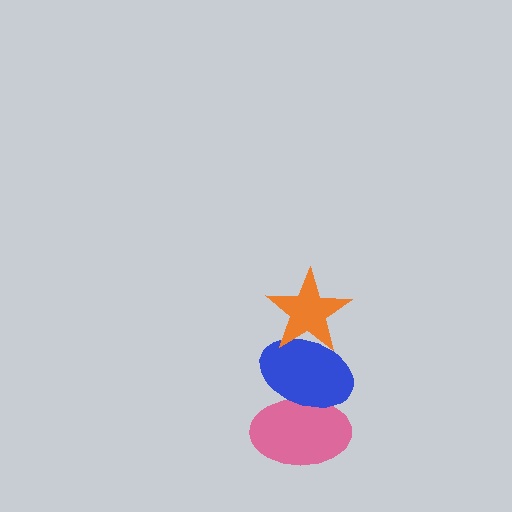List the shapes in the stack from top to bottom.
From top to bottom: the orange star, the blue ellipse, the pink ellipse.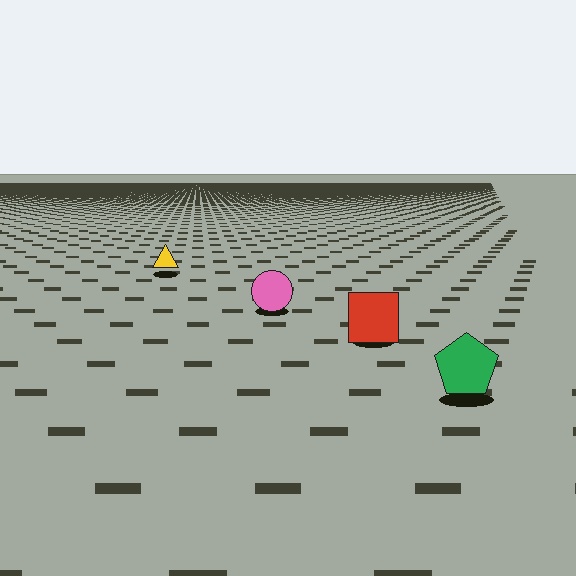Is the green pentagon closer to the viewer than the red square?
Yes. The green pentagon is closer — you can tell from the texture gradient: the ground texture is coarser near it.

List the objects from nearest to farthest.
From nearest to farthest: the green pentagon, the red square, the pink circle, the yellow triangle.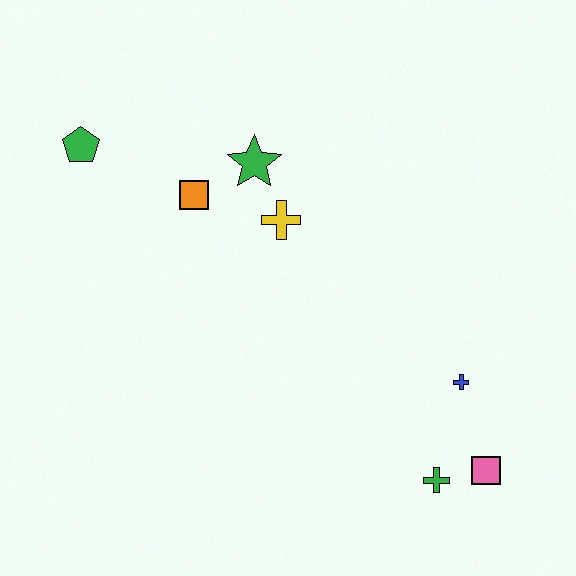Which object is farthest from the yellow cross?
The pink square is farthest from the yellow cross.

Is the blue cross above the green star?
No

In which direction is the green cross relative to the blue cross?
The green cross is below the blue cross.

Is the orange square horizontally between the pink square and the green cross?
No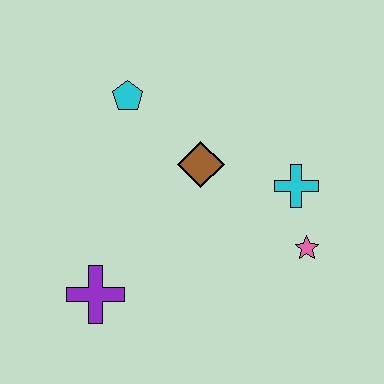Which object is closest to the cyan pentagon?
The brown diamond is closest to the cyan pentagon.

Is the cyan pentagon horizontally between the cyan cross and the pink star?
No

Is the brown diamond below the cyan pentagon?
Yes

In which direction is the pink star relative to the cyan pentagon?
The pink star is to the right of the cyan pentagon.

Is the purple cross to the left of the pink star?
Yes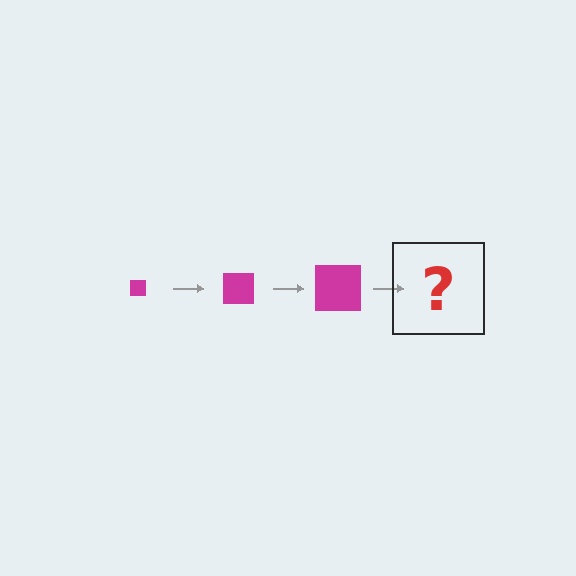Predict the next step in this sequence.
The next step is a magenta square, larger than the previous one.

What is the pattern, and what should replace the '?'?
The pattern is that the square gets progressively larger each step. The '?' should be a magenta square, larger than the previous one.